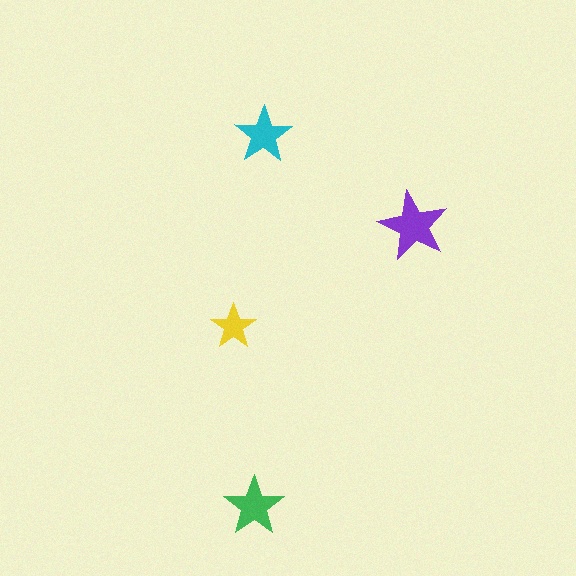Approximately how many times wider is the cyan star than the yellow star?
About 1.5 times wider.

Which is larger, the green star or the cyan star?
The green one.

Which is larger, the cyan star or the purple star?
The purple one.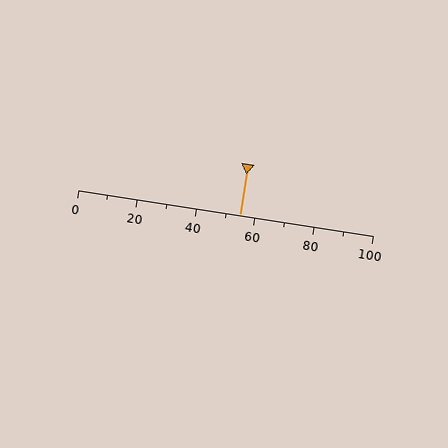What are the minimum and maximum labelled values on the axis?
The axis runs from 0 to 100.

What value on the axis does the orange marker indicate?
The marker indicates approximately 55.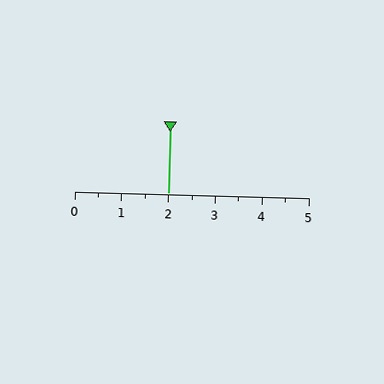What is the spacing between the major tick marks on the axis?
The major ticks are spaced 1 apart.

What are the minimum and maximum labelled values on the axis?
The axis runs from 0 to 5.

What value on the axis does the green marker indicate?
The marker indicates approximately 2.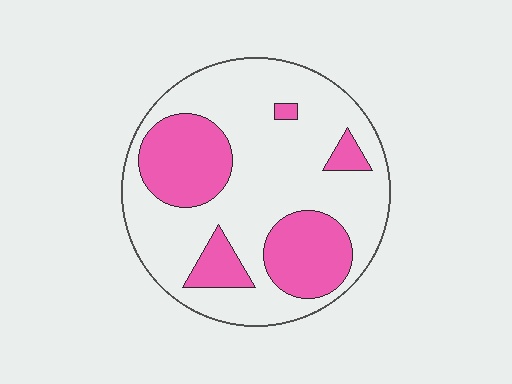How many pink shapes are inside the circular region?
5.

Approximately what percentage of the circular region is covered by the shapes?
Approximately 30%.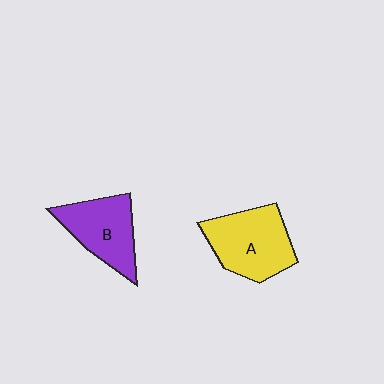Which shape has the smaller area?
Shape B (purple).